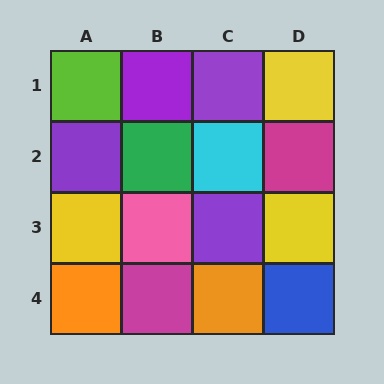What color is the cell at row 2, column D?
Magenta.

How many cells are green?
1 cell is green.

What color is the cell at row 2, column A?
Purple.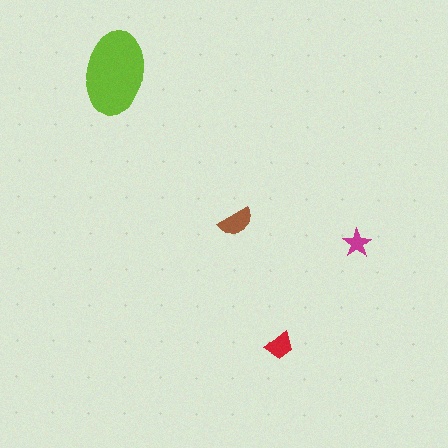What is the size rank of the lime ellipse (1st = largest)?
1st.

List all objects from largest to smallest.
The lime ellipse, the brown semicircle, the red trapezoid, the magenta star.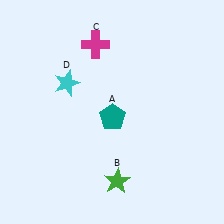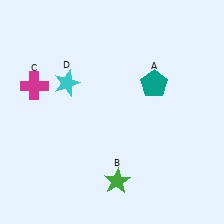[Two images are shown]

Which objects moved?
The objects that moved are: the teal pentagon (A), the magenta cross (C).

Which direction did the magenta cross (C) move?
The magenta cross (C) moved left.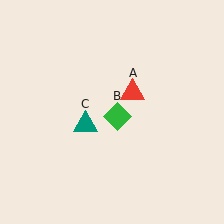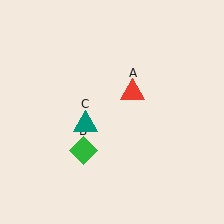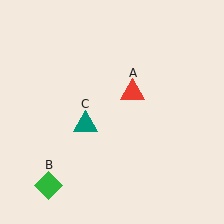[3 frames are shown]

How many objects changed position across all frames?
1 object changed position: green diamond (object B).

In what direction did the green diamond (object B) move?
The green diamond (object B) moved down and to the left.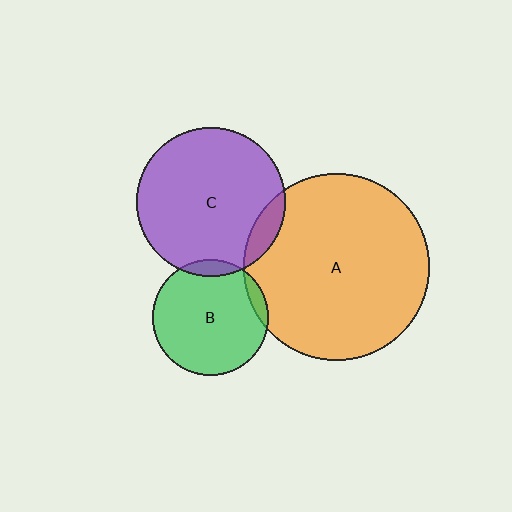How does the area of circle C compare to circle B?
Approximately 1.6 times.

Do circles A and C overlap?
Yes.